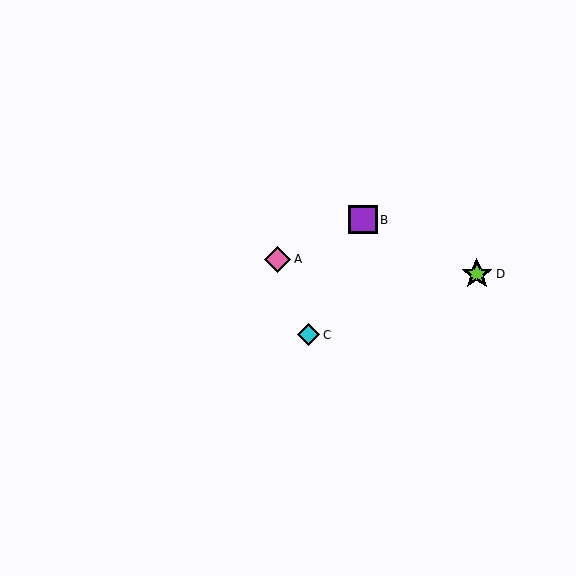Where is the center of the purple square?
The center of the purple square is at (363, 220).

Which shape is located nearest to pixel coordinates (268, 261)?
The pink diamond (labeled A) at (278, 260) is nearest to that location.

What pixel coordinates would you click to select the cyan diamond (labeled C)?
Click at (309, 335) to select the cyan diamond C.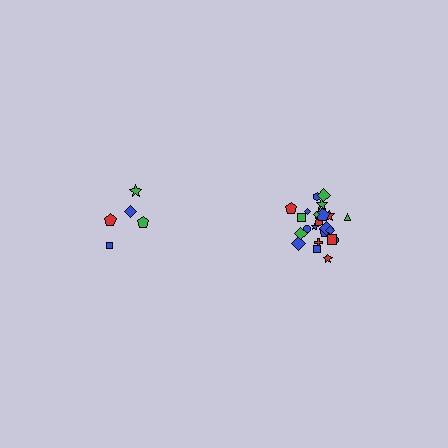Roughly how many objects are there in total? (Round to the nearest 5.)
Roughly 30 objects in total.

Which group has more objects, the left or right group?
The right group.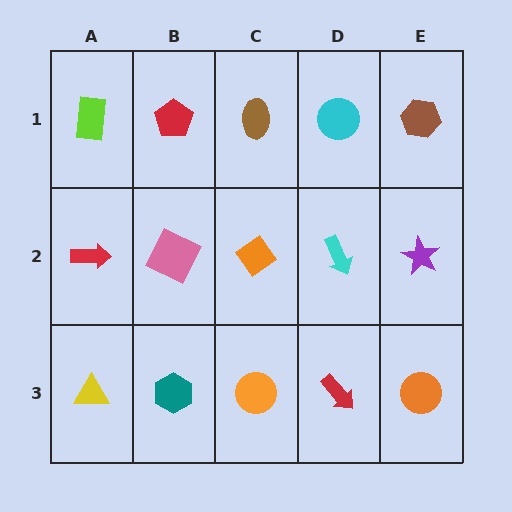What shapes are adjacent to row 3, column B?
A pink square (row 2, column B), a yellow triangle (row 3, column A), an orange circle (row 3, column C).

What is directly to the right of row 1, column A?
A red pentagon.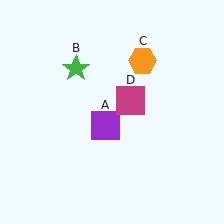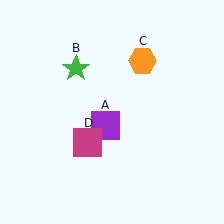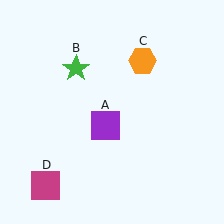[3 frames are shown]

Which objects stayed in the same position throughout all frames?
Purple square (object A) and green star (object B) and orange hexagon (object C) remained stationary.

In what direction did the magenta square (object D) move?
The magenta square (object D) moved down and to the left.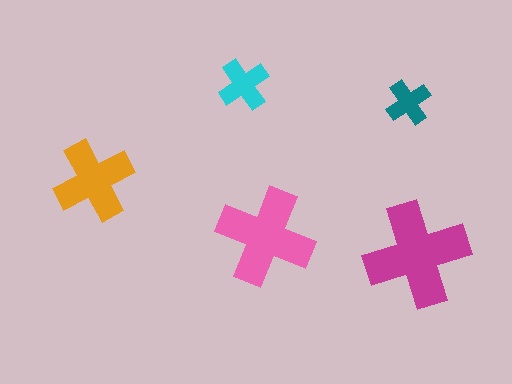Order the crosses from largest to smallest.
the magenta one, the pink one, the orange one, the cyan one, the teal one.